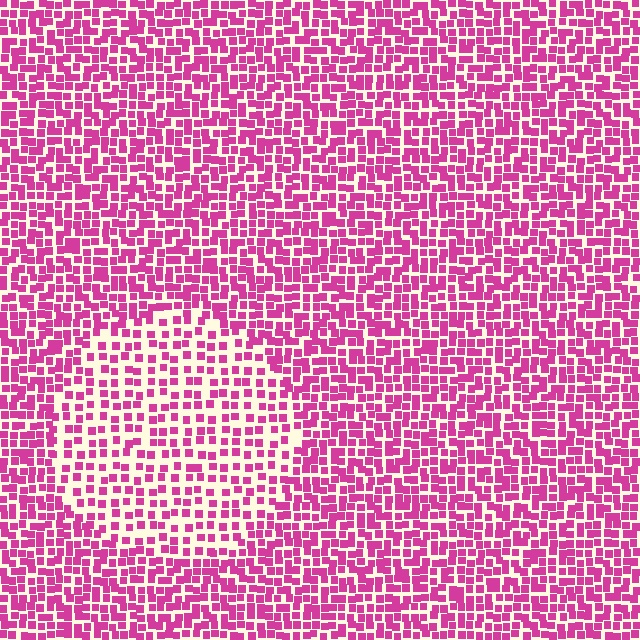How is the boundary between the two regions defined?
The boundary is defined by a change in element density (approximately 1.8x ratio). All elements are the same color, size, and shape.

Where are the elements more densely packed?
The elements are more densely packed outside the circle boundary.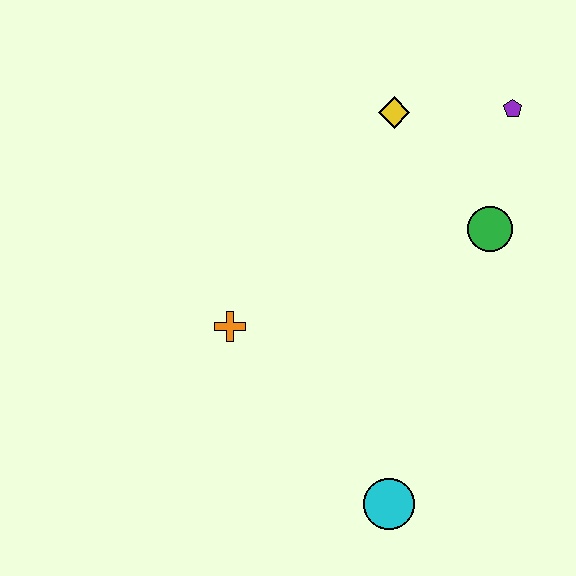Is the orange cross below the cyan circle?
No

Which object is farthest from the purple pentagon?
The cyan circle is farthest from the purple pentagon.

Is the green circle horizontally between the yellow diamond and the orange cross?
No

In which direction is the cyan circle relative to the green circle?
The cyan circle is below the green circle.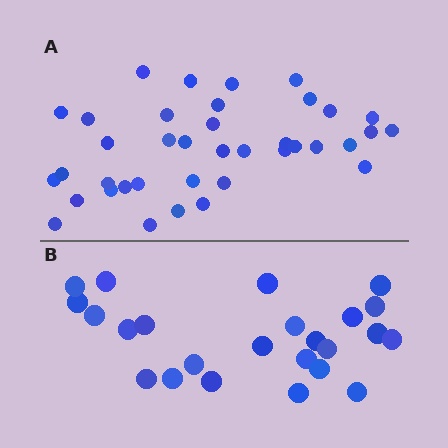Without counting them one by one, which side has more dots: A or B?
Region A (the top region) has more dots.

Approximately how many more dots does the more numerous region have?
Region A has approximately 15 more dots than region B.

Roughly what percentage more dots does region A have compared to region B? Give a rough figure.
About 60% more.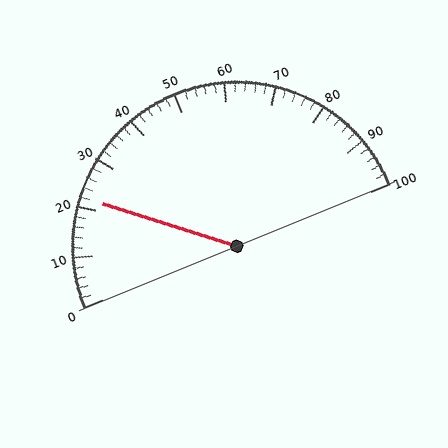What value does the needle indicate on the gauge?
The needle indicates approximately 22.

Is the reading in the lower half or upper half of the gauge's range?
The reading is in the lower half of the range (0 to 100).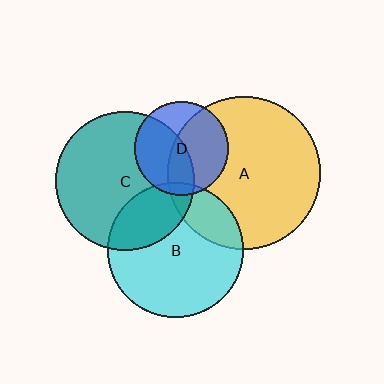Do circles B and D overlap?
Yes.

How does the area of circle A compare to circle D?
Approximately 2.6 times.